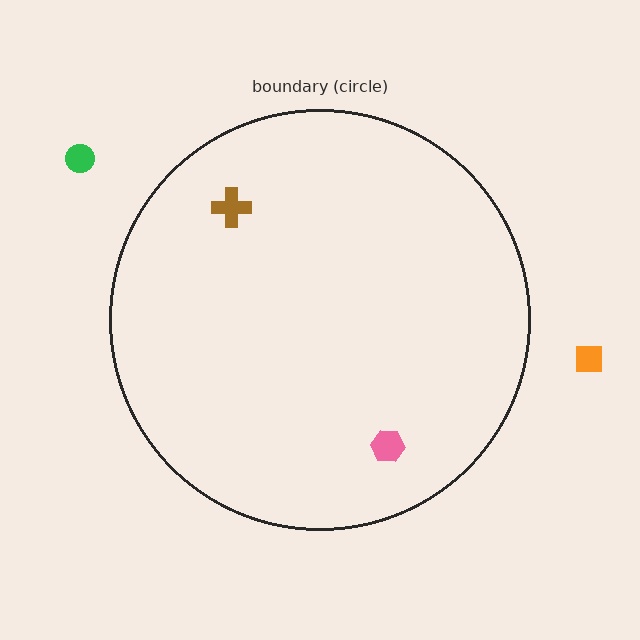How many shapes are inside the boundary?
2 inside, 2 outside.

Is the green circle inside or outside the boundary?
Outside.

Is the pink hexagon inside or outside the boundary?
Inside.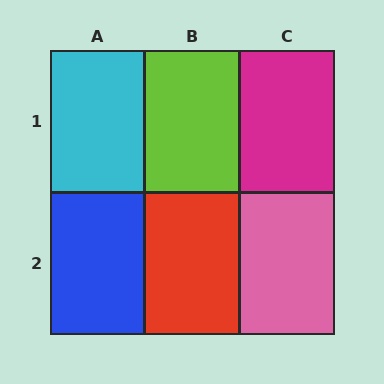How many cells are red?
1 cell is red.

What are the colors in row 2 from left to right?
Blue, red, pink.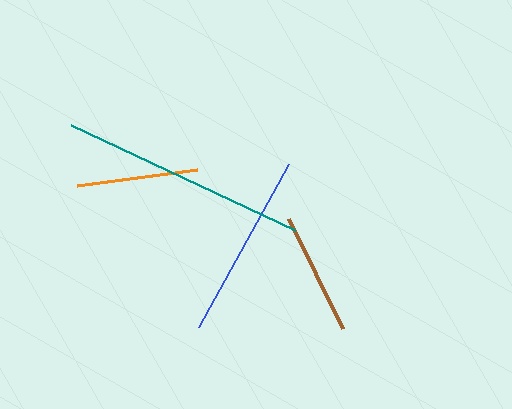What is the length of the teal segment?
The teal segment is approximately 247 pixels long.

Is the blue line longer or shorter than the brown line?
The blue line is longer than the brown line.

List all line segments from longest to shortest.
From longest to shortest: teal, blue, brown, orange.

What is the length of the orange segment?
The orange segment is approximately 121 pixels long.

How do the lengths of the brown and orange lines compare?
The brown and orange lines are approximately the same length.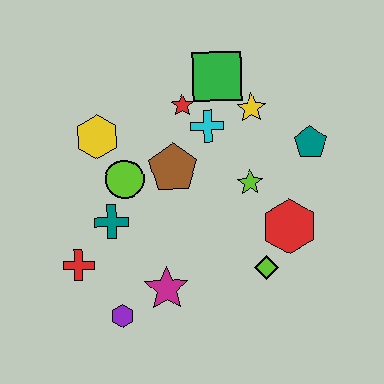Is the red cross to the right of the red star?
No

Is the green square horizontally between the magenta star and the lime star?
Yes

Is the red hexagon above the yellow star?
No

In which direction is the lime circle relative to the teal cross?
The lime circle is above the teal cross.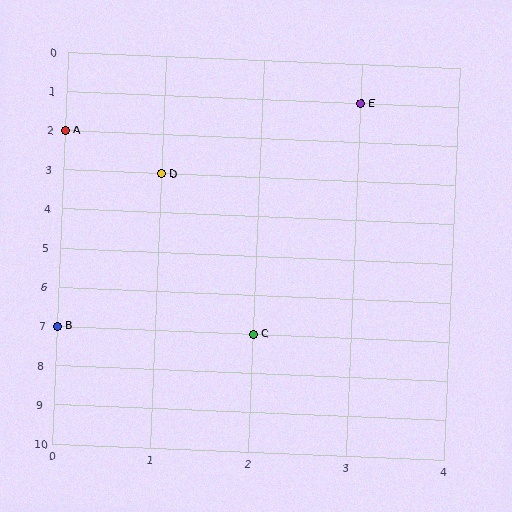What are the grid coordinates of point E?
Point E is at grid coordinates (3, 1).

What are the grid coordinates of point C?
Point C is at grid coordinates (2, 7).